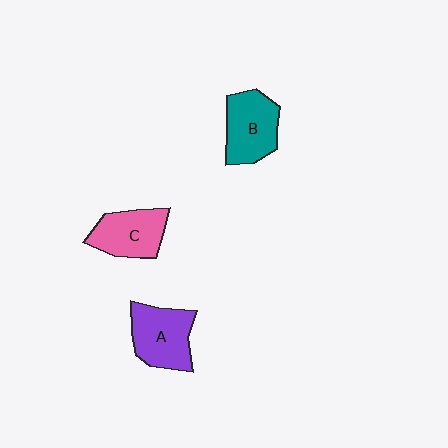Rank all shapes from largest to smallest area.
From largest to smallest: A (purple), B (teal), C (pink).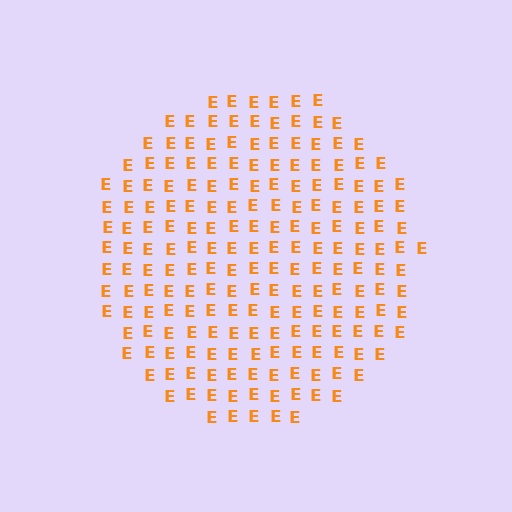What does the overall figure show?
The overall figure shows a circle.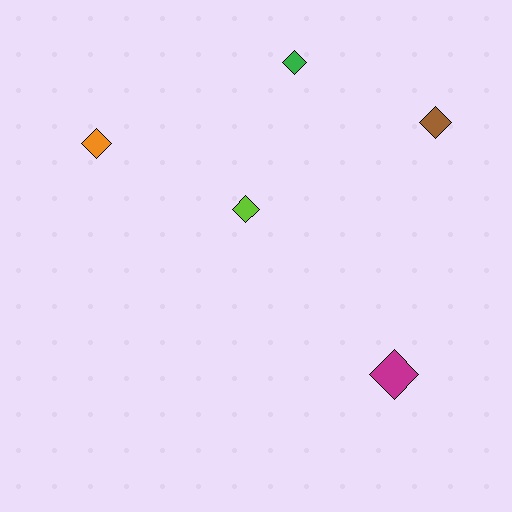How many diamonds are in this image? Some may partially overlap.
There are 5 diamonds.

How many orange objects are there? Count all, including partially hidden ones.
There is 1 orange object.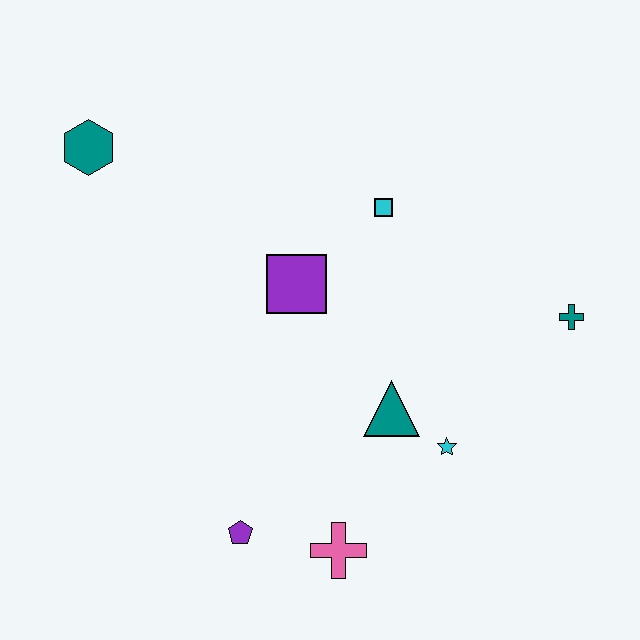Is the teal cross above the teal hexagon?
No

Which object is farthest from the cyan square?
The purple pentagon is farthest from the cyan square.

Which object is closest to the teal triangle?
The cyan star is closest to the teal triangle.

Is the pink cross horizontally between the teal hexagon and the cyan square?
Yes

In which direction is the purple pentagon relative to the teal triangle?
The purple pentagon is to the left of the teal triangle.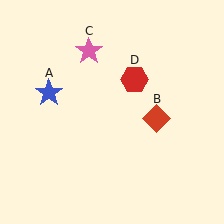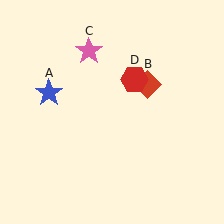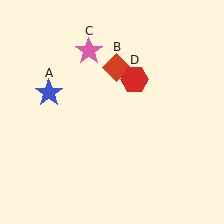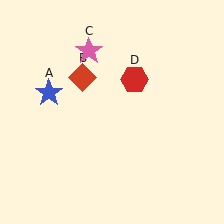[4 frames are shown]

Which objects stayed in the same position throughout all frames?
Blue star (object A) and pink star (object C) and red hexagon (object D) remained stationary.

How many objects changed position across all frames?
1 object changed position: red diamond (object B).